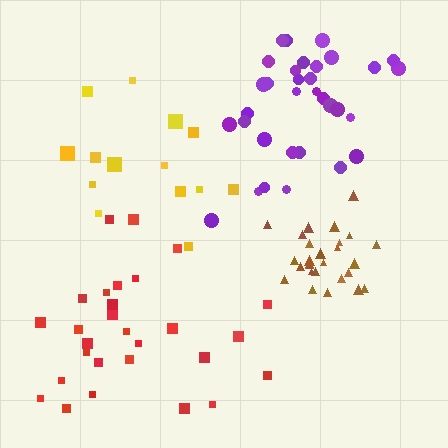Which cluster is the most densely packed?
Brown.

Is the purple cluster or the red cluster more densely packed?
Purple.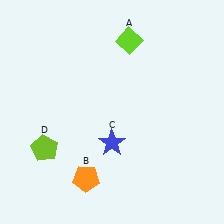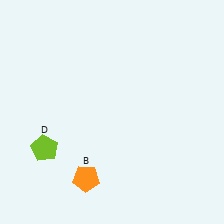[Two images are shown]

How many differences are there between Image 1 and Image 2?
There are 2 differences between the two images.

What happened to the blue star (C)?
The blue star (C) was removed in Image 2. It was in the bottom-left area of Image 1.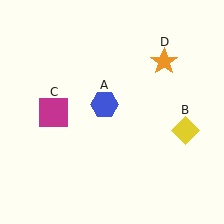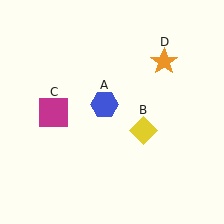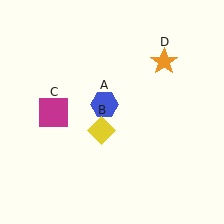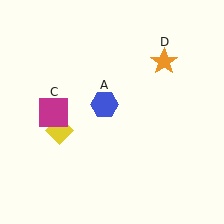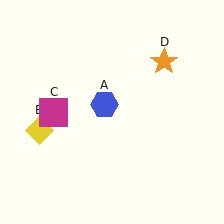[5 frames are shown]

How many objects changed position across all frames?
1 object changed position: yellow diamond (object B).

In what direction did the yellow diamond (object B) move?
The yellow diamond (object B) moved left.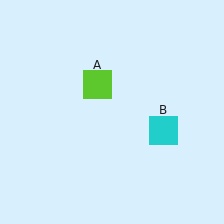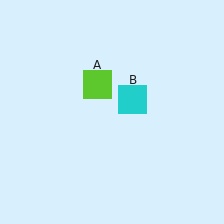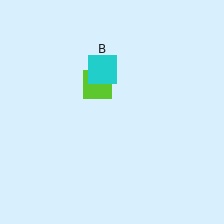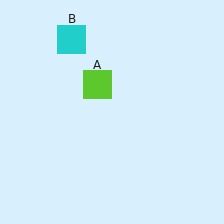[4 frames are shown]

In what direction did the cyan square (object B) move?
The cyan square (object B) moved up and to the left.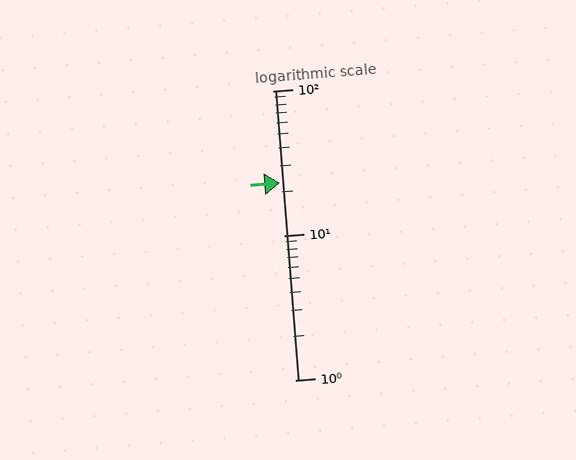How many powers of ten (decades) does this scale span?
The scale spans 2 decades, from 1 to 100.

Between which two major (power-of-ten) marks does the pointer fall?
The pointer is between 10 and 100.